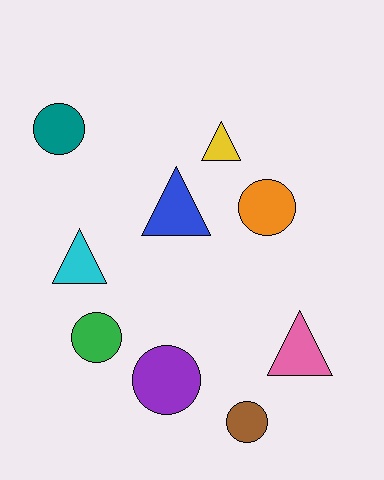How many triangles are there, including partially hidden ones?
There are 4 triangles.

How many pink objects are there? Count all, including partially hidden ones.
There is 1 pink object.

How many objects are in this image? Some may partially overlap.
There are 9 objects.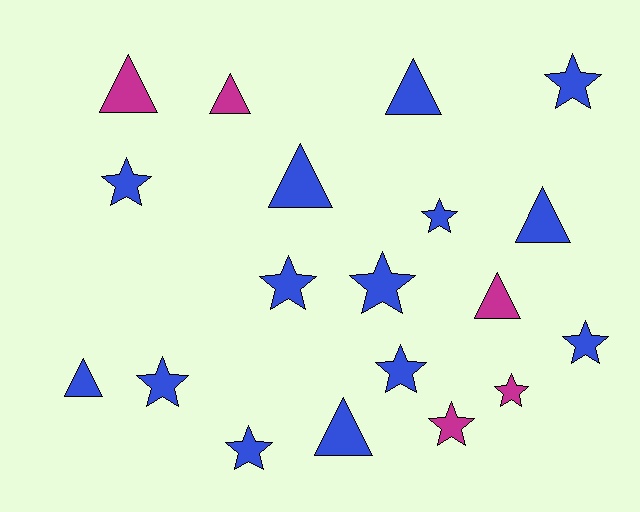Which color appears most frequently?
Blue, with 14 objects.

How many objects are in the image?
There are 19 objects.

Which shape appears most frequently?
Star, with 11 objects.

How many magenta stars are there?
There are 2 magenta stars.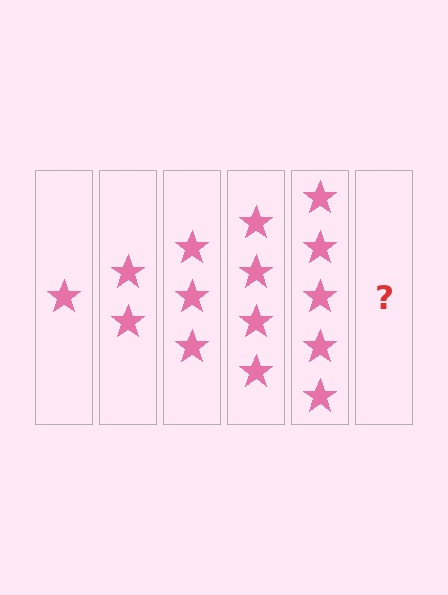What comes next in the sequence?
The next element should be 6 stars.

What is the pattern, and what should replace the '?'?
The pattern is that each step adds one more star. The '?' should be 6 stars.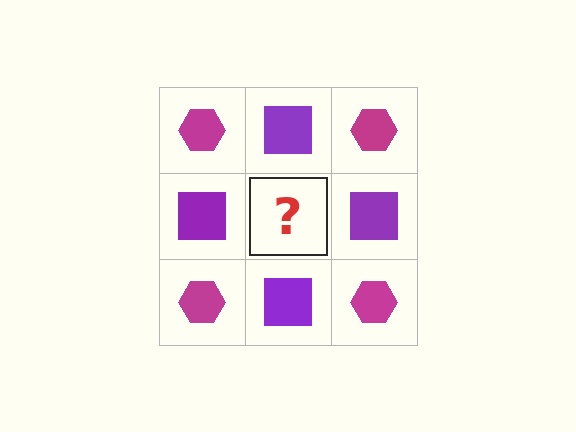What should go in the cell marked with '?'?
The missing cell should contain a magenta hexagon.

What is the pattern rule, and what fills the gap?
The rule is that it alternates magenta hexagon and purple square in a checkerboard pattern. The gap should be filled with a magenta hexagon.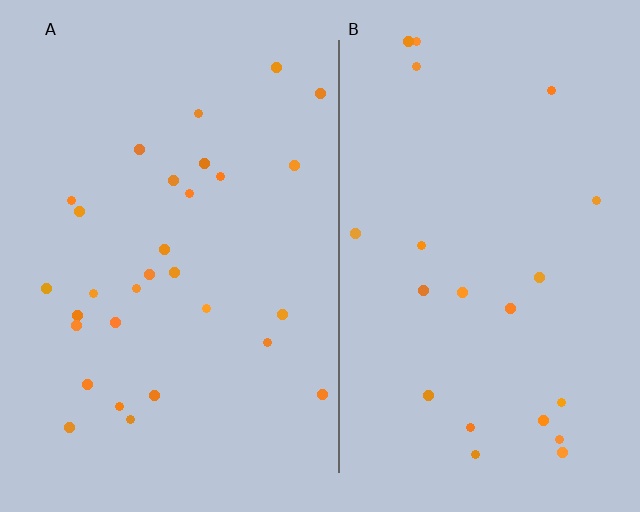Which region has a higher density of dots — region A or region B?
A (the left).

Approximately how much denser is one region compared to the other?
Approximately 1.4× — region A over region B.